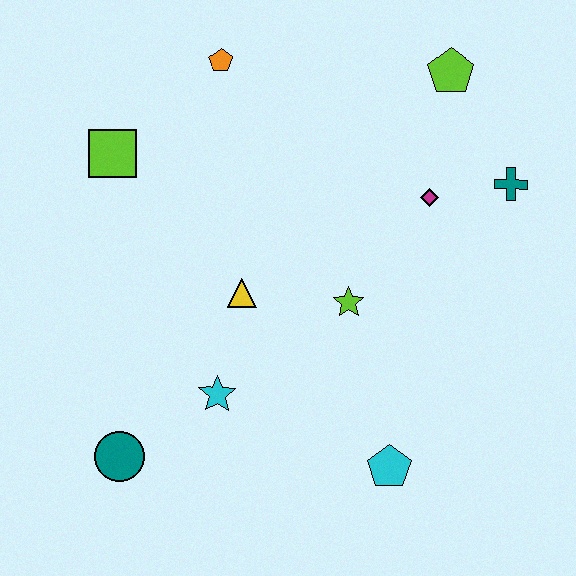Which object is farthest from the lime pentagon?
The teal circle is farthest from the lime pentagon.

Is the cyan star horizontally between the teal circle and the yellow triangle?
Yes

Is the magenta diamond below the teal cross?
Yes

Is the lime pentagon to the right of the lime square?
Yes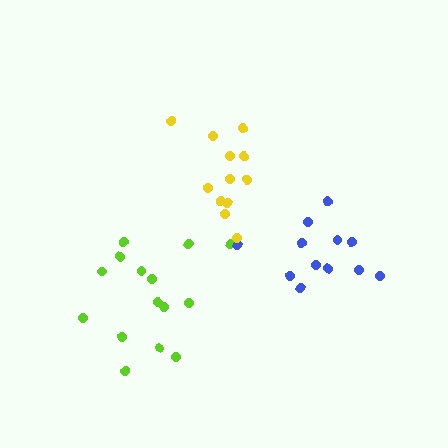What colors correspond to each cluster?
The clusters are colored: lime, blue, yellow.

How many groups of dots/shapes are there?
There are 3 groups.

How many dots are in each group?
Group 1: 15 dots, Group 2: 12 dots, Group 3: 12 dots (39 total).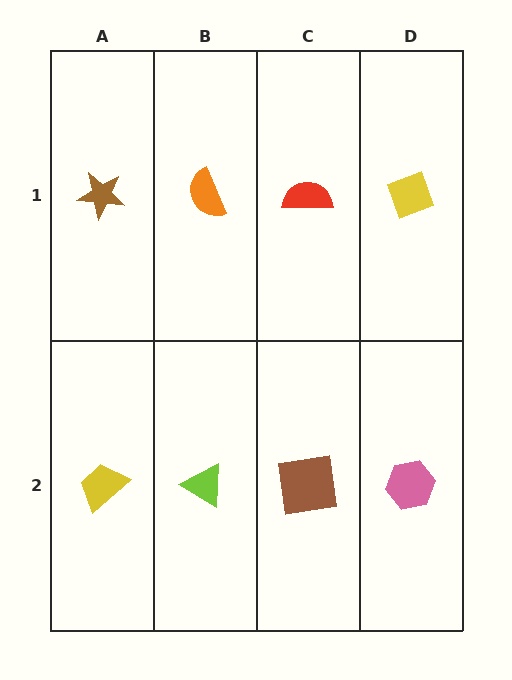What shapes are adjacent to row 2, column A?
A brown star (row 1, column A), a lime triangle (row 2, column B).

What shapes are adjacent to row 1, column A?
A yellow trapezoid (row 2, column A), an orange semicircle (row 1, column B).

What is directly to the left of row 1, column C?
An orange semicircle.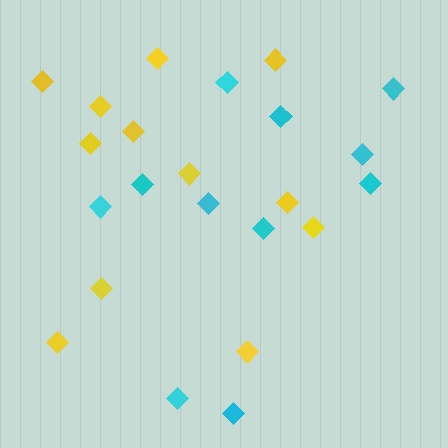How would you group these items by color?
There are 2 groups: one group of yellow diamonds (12) and one group of cyan diamonds (11).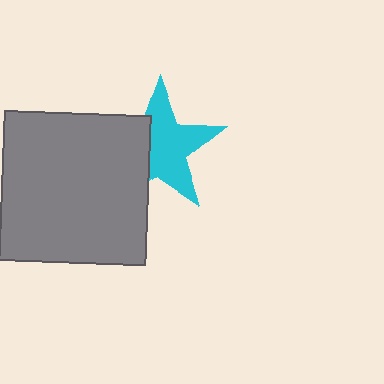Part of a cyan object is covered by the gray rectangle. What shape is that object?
It is a star.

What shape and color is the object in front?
The object in front is a gray rectangle.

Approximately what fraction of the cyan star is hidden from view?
Roughly 37% of the cyan star is hidden behind the gray rectangle.